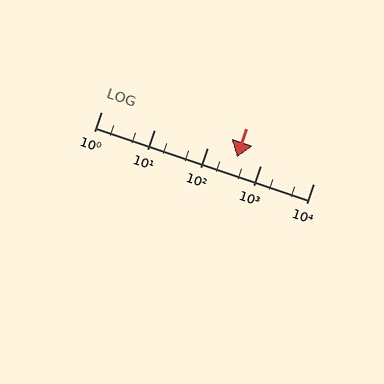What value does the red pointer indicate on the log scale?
The pointer indicates approximately 370.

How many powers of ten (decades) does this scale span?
The scale spans 4 decades, from 1 to 10000.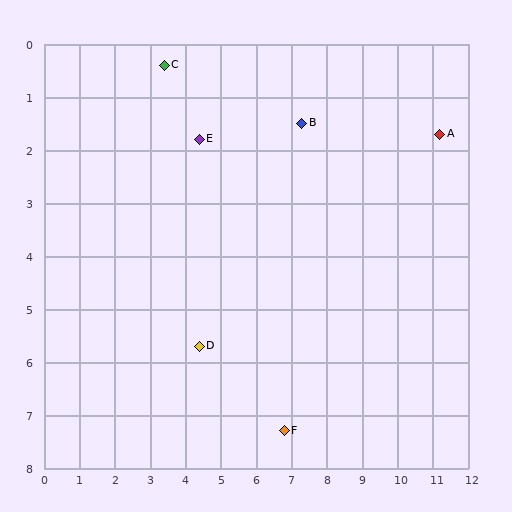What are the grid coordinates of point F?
Point F is at approximately (6.8, 7.3).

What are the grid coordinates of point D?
Point D is at approximately (4.4, 5.7).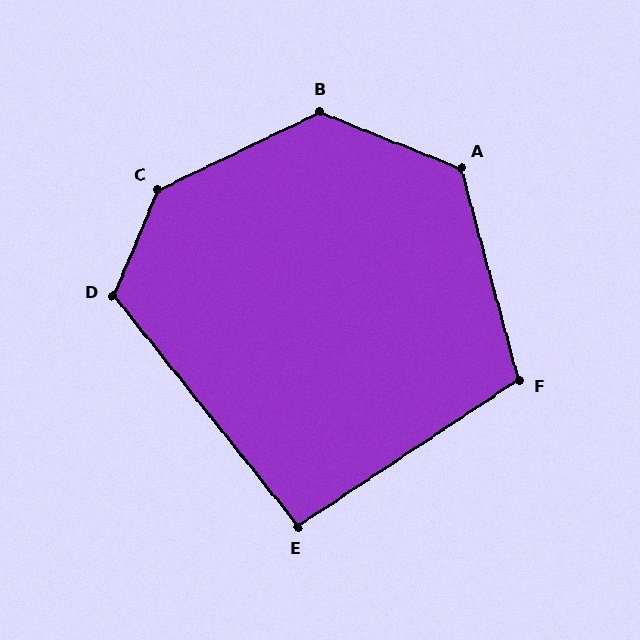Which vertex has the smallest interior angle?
E, at approximately 95 degrees.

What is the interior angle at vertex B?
Approximately 133 degrees (obtuse).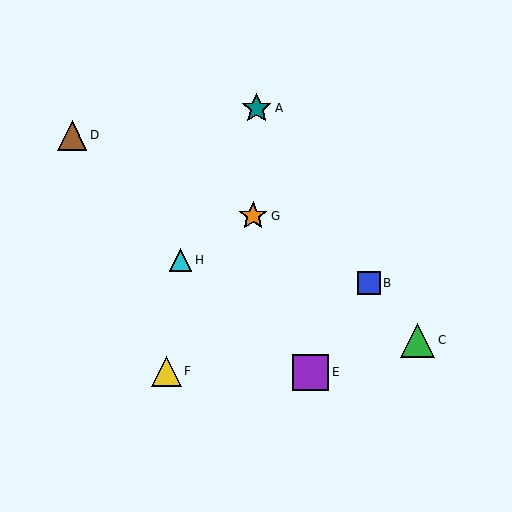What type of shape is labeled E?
Shape E is a purple square.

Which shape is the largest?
The purple square (labeled E) is the largest.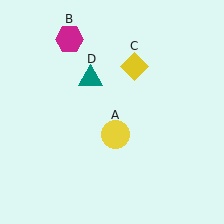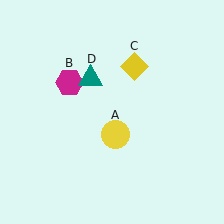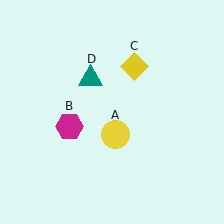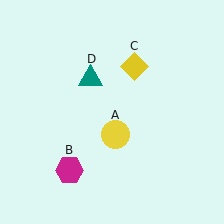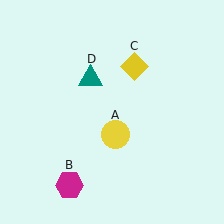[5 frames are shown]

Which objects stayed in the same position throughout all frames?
Yellow circle (object A) and yellow diamond (object C) and teal triangle (object D) remained stationary.